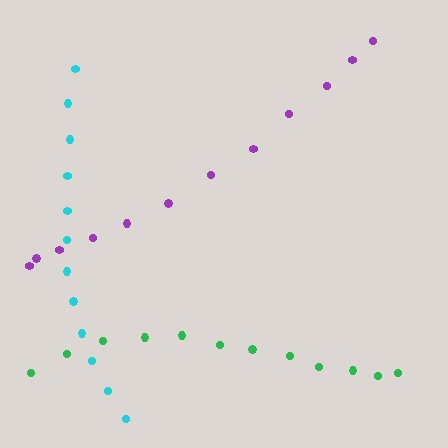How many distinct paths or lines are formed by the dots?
There are 3 distinct paths.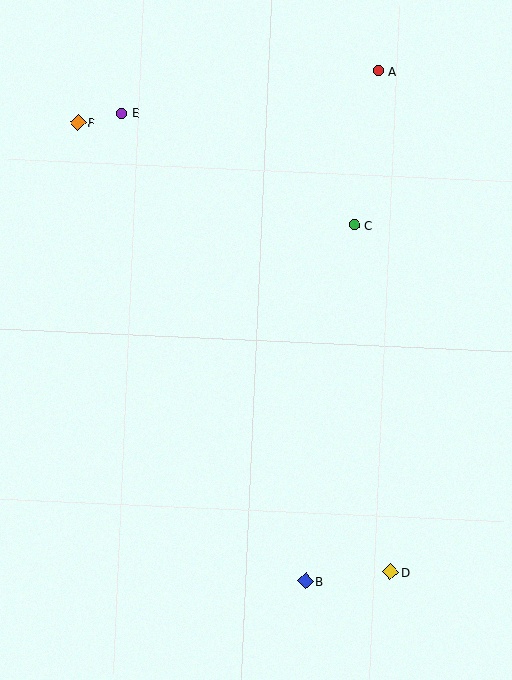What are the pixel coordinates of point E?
Point E is at (122, 113).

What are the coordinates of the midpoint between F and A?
The midpoint between F and A is at (228, 97).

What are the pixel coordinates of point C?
Point C is at (354, 225).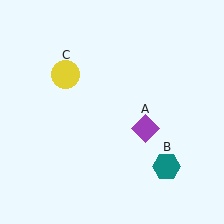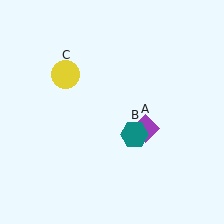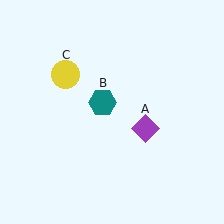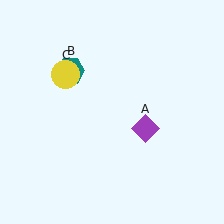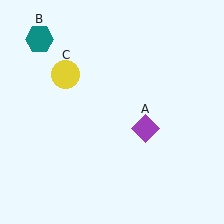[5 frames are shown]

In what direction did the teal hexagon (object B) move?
The teal hexagon (object B) moved up and to the left.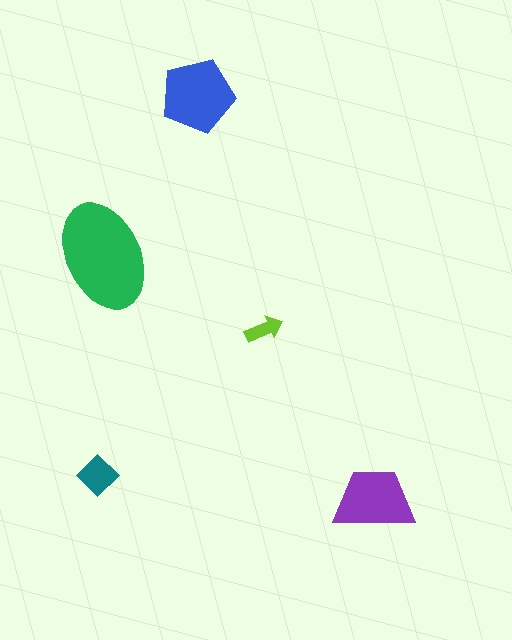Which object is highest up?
The blue pentagon is topmost.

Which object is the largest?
The green ellipse.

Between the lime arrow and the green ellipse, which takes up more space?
The green ellipse.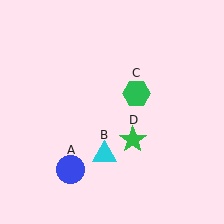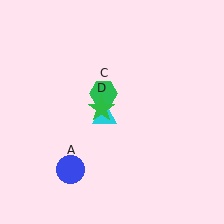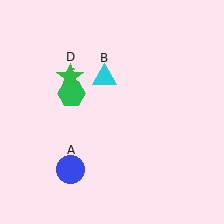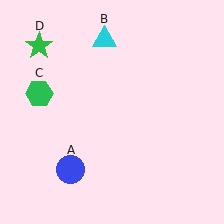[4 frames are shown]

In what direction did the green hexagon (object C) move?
The green hexagon (object C) moved left.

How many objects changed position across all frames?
3 objects changed position: cyan triangle (object B), green hexagon (object C), green star (object D).